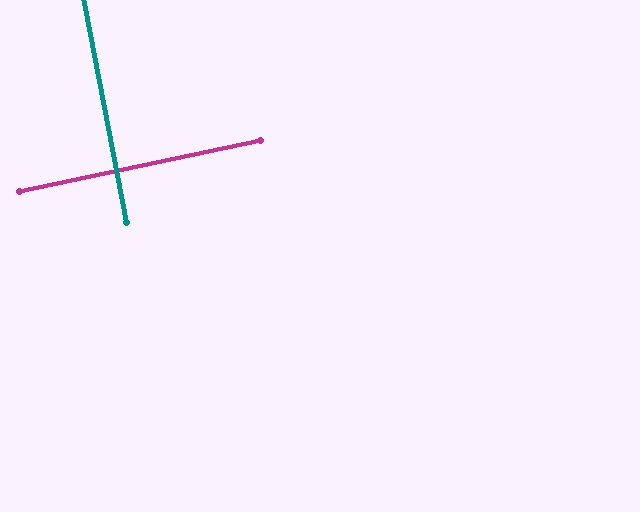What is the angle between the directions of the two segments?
Approximately 89 degrees.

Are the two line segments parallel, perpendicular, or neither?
Perpendicular — they meet at approximately 89°.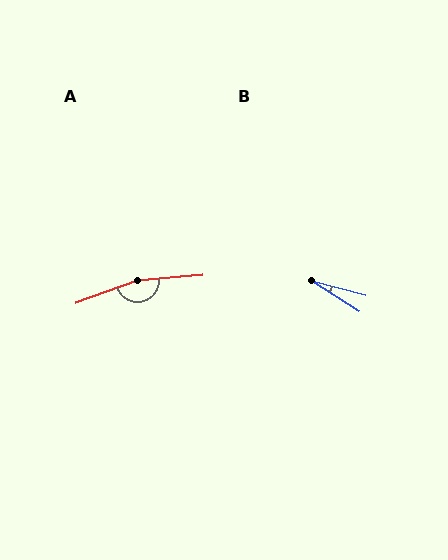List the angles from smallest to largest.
B (17°), A (165°).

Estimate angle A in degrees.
Approximately 165 degrees.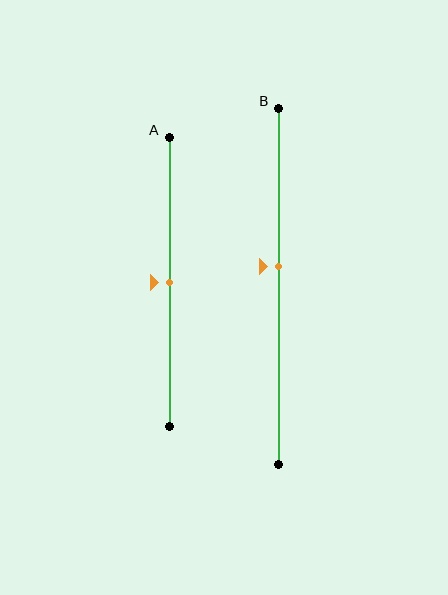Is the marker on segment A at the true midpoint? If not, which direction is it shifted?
Yes, the marker on segment A is at the true midpoint.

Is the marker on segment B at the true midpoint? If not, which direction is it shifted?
No, the marker on segment B is shifted upward by about 6% of the segment length.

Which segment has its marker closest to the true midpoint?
Segment A has its marker closest to the true midpoint.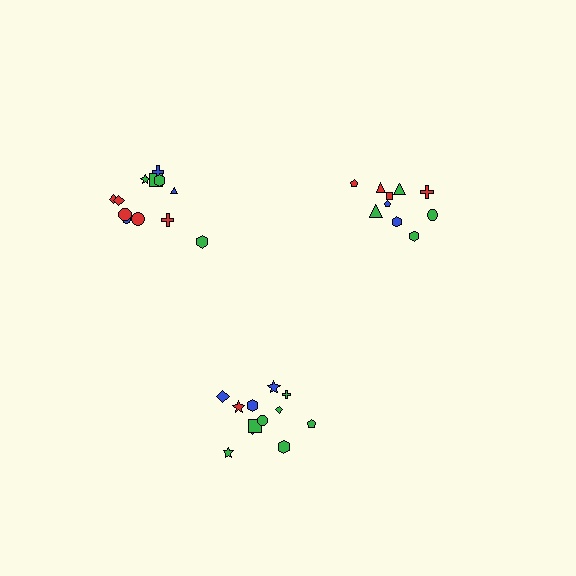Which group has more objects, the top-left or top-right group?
The top-left group.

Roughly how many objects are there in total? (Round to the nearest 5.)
Roughly 35 objects in total.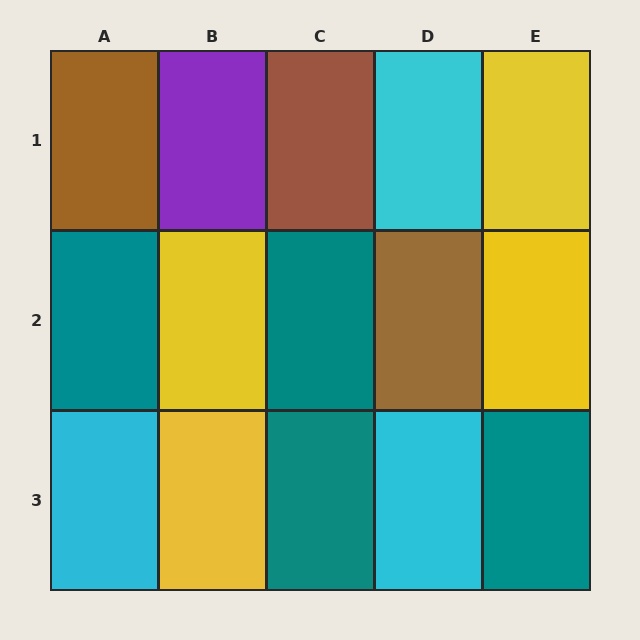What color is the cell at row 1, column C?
Brown.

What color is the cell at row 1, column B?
Purple.